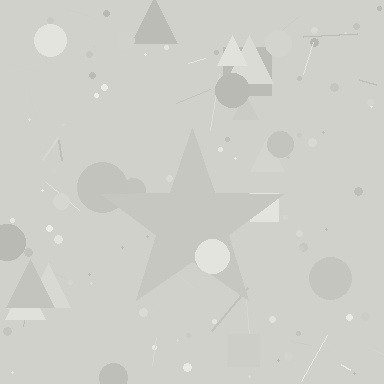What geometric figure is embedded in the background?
A star is embedded in the background.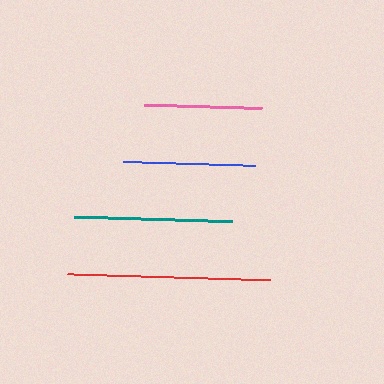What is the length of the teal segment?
The teal segment is approximately 158 pixels long.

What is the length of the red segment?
The red segment is approximately 203 pixels long.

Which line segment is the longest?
The red line is the longest at approximately 203 pixels.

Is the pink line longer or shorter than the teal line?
The teal line is longer than the pink line.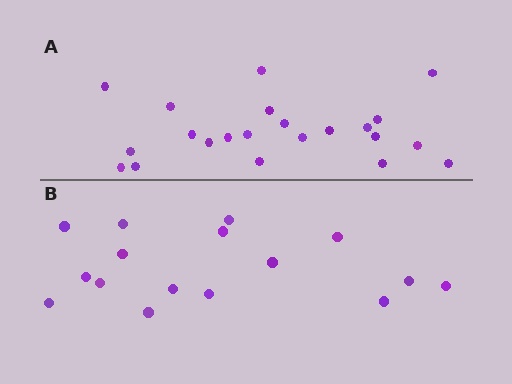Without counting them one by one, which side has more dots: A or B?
Region A (the top region) has more dots.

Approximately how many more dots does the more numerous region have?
Region A has about 6 more dots than region B.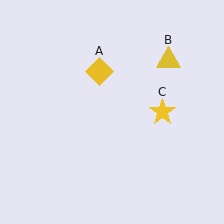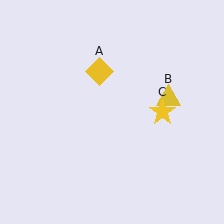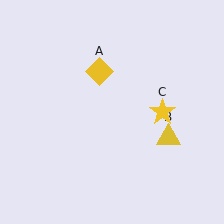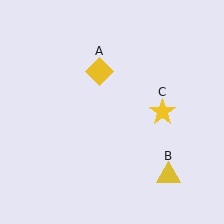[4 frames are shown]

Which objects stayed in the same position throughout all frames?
Yellow diamond (object A) and yellow star (object C) remained stationary.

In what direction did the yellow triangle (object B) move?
The yellow triangle (object B) moved down.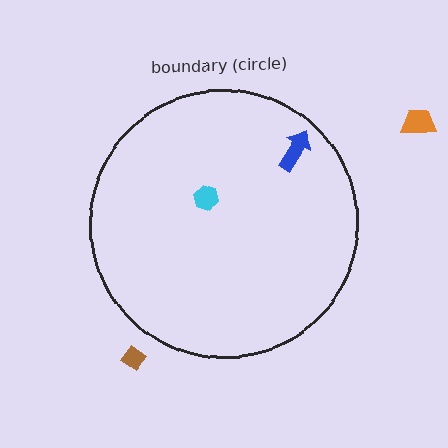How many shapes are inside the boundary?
2 inside, 2 outside.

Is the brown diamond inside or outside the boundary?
Outside.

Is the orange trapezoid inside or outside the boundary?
Outside.